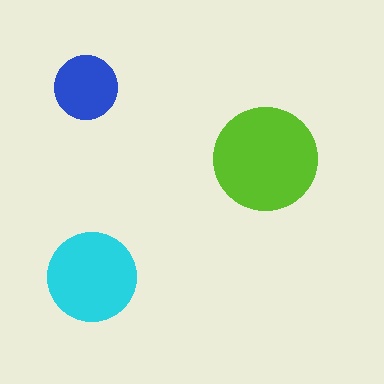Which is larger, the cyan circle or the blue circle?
The cyan one.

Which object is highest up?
The blue circle is topmost.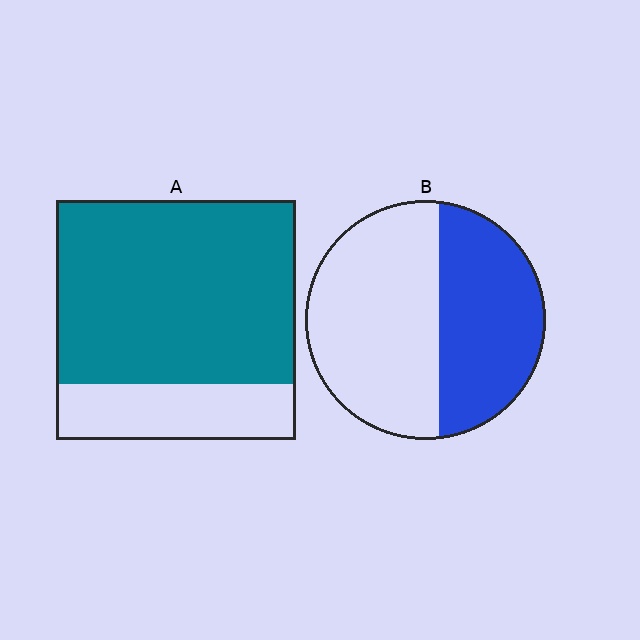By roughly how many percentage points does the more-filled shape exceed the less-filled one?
By roughly 35 percentage points (A over B).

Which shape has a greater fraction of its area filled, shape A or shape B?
Shape A.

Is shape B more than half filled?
No.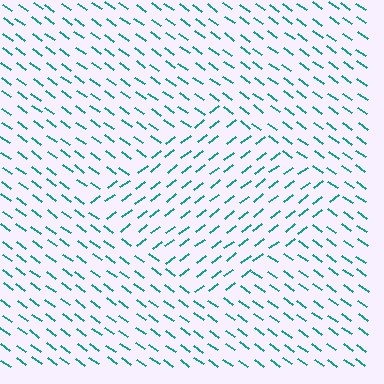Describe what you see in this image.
The image is filled with small teal line segments. A diamond region in the image has lines oriented differently from the surrounding lines, creating a visible texture boundary.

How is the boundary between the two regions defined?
The boundary is defined purely by a change in line orientation (approximately 73 degrees difference). All lines are the same color and thickness.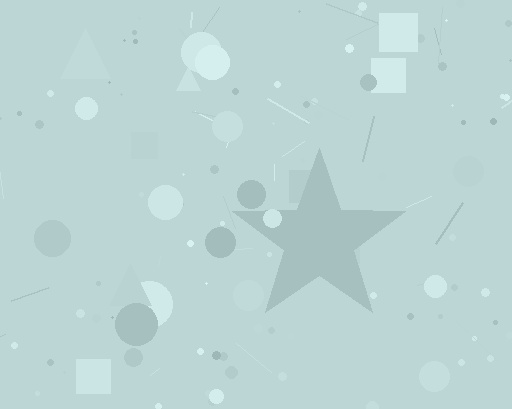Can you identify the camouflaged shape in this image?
The camouflaged shape is a star.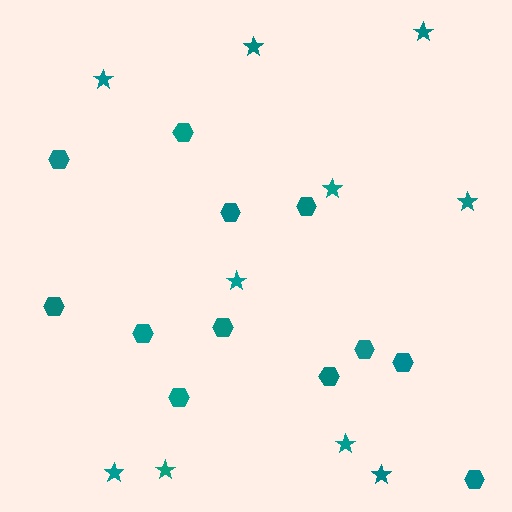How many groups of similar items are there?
There are 2 groups: one group of hexagons (12) and one group of stars (10).